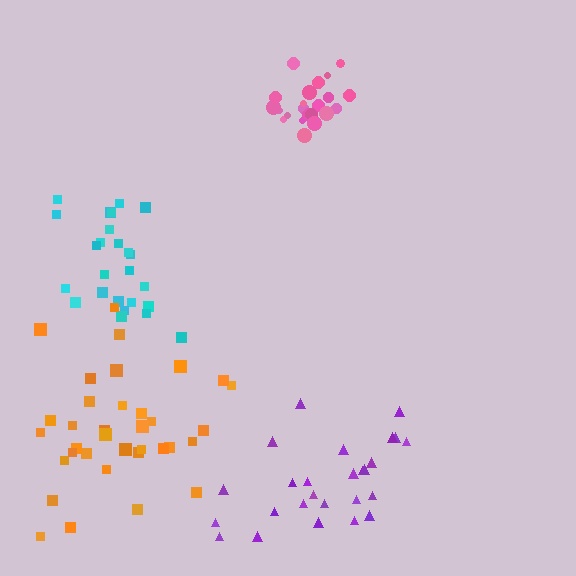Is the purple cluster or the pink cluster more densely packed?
Pink.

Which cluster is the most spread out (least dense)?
Purple.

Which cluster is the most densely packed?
Pink.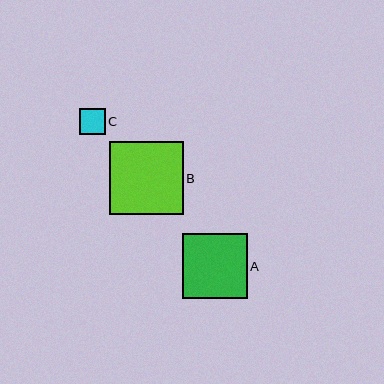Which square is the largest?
Square B is the largest with a size of approximately 73 pixels.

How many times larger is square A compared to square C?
Square A is approximately 2.5 times the size of square C.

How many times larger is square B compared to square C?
Square B is approximately 2.9 times the size of square C.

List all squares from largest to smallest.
From largest to smallest: B, A, C.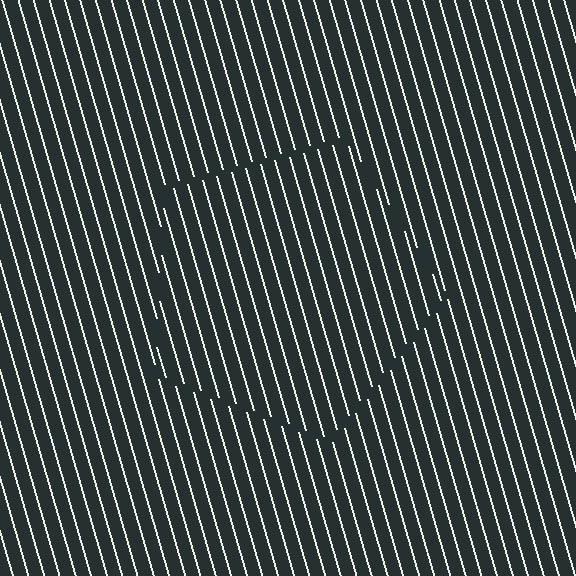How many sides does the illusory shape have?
5 sides — the line-ends trace a pentagon.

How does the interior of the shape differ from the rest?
The interior of the shape contains the same grating, shifted by half a period — the contour is defined by the phase discontinuity where line-ends from the inner and outer gratings abut.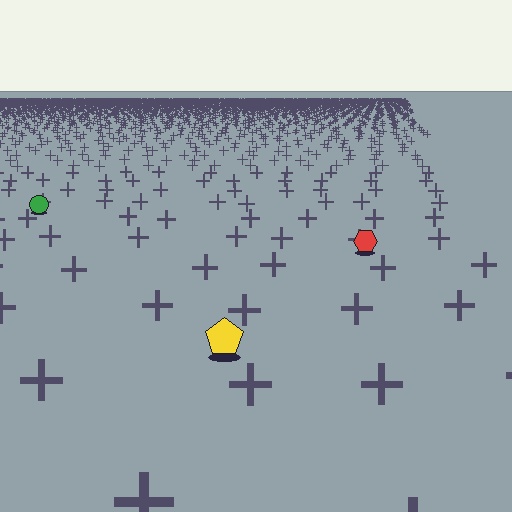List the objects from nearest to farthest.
From nearest to farthest: the yellow pentagon, the red hexagon, the green circle.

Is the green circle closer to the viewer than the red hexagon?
No. The red hexagon is closer — you can tell from the texture gradient: the ground texture is coarser near it.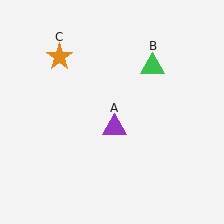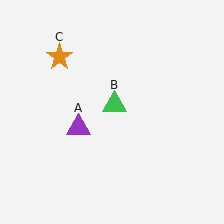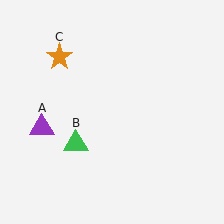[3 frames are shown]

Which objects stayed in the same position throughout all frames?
Orange star (object C) remained stationary.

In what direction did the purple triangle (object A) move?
The purple triangle (object A) moved left.